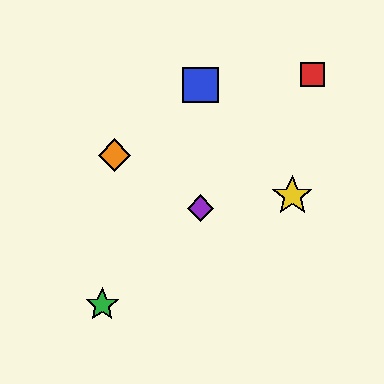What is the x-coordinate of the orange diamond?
The orange diamond is at x≈115.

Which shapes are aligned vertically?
The blue square, the purple diamond are aligned vertically.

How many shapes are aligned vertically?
2 shapes (the blue square, the purple diamond) are aligned vertically.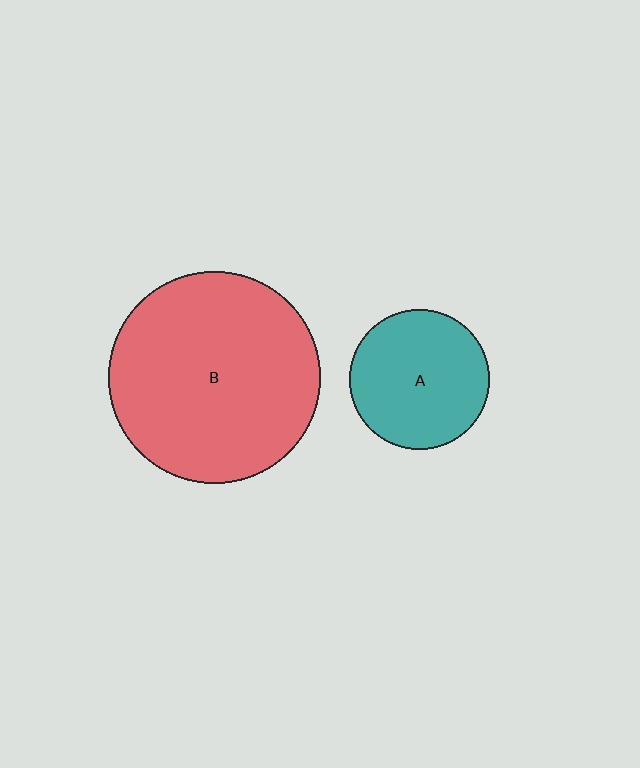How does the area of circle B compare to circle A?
Approximately 2.3 times.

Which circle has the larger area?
Circle B (red).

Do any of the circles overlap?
No, none of the circles overlap.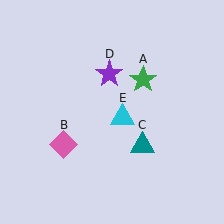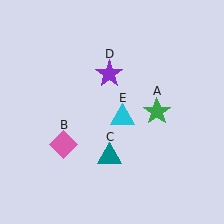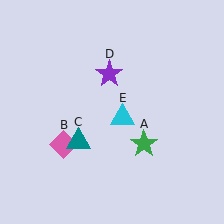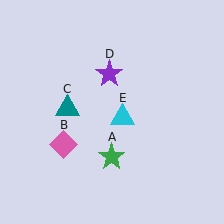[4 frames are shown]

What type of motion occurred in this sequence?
The green star (object A), teal triangle (object C) rotated clockwise around the center of the scene.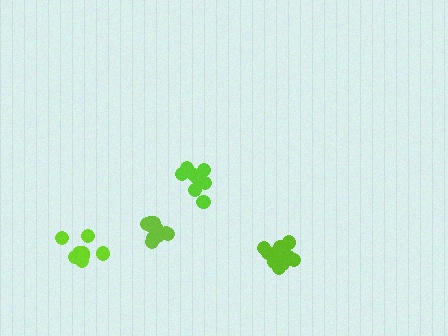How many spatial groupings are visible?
There are 4 spatial groupings.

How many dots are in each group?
Group 1: 10 dots, Group 2: 14 dots, Group 3: 8 dots, Group 4: 8 dots (40 total).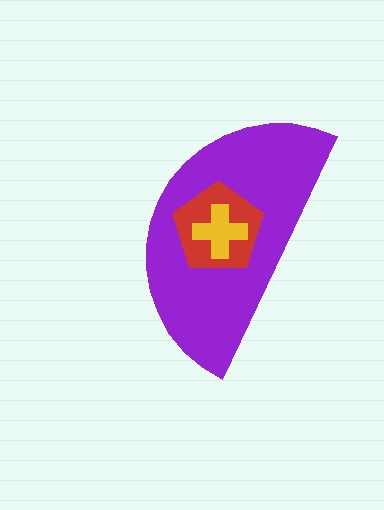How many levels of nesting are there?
3.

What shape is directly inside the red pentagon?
The yellow cross.